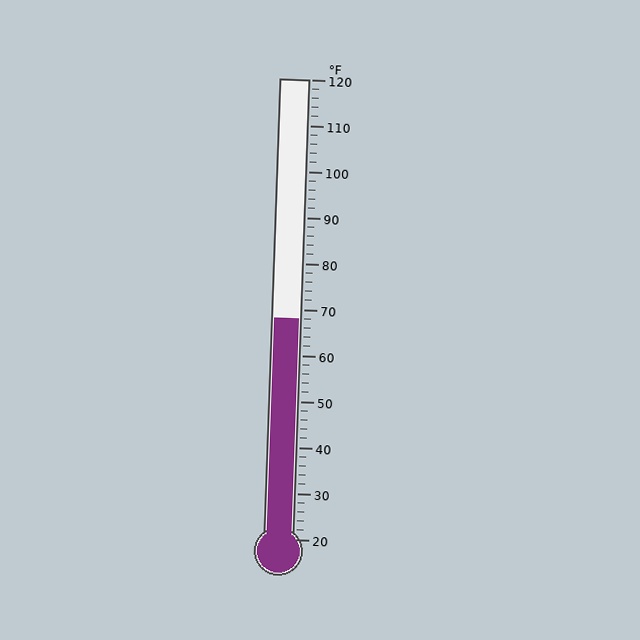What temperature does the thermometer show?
The thermometer shows approximately 68°F.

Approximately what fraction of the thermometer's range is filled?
The thermometer is filled to approximately 50% of its range.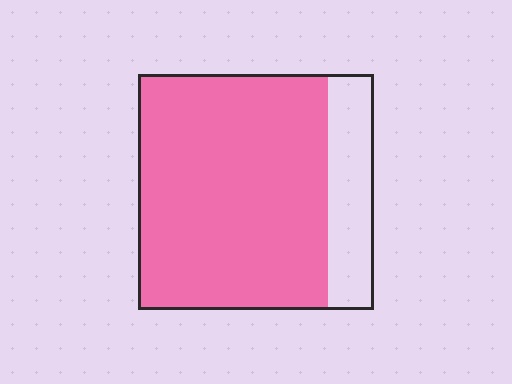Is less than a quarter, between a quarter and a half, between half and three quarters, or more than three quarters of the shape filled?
More than three quarters.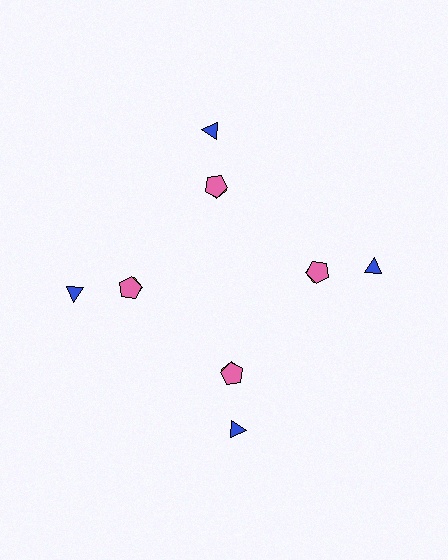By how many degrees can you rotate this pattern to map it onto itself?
The pattern maps onto itself every 90 degrees of rotation.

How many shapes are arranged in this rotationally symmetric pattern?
There are 12 shapes, arranged in 4 groups of 3.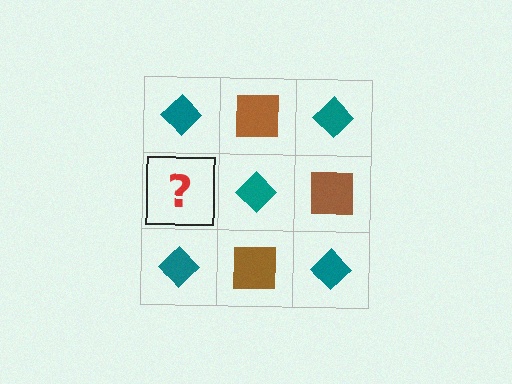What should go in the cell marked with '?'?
The missing cell should contain a brown square.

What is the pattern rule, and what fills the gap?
The rule is that it alternates teal diamond and brown square in a checkerboard pattern. The gap should be filled with a brown square.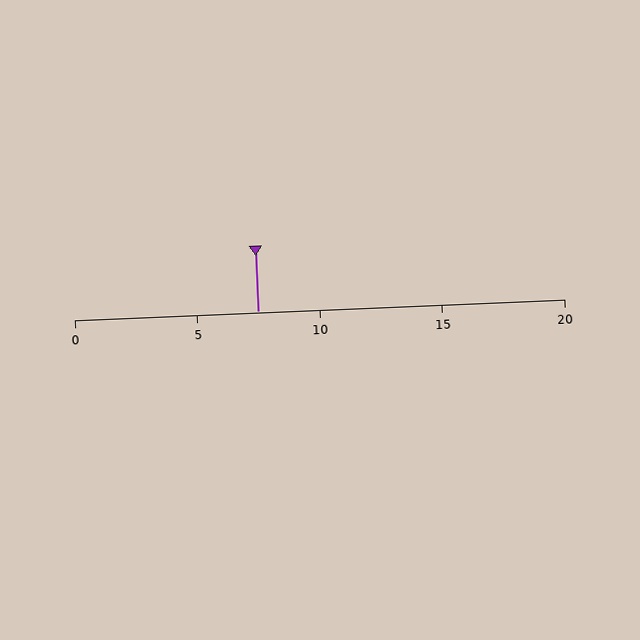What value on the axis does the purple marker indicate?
The marker indicates approximately 7.5.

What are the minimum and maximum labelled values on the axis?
The axis runs from 0 to 20.